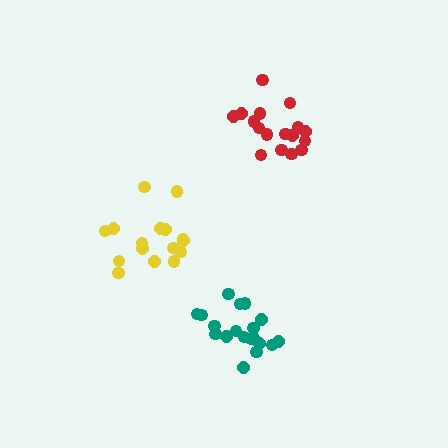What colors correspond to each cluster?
The clusters are colored: yellow, red, teal.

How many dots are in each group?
Group 1: 16 dots, Group 2: 17 dots, Group 3: 19 dots (52 total).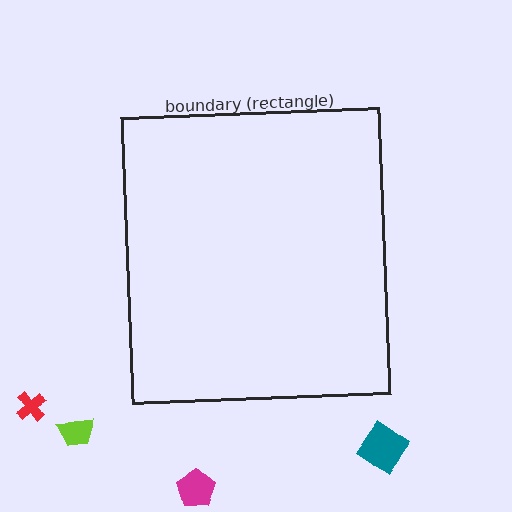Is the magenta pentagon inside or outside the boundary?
Outside.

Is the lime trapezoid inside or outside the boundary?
Outside.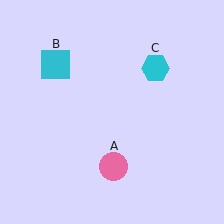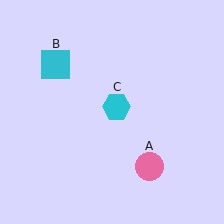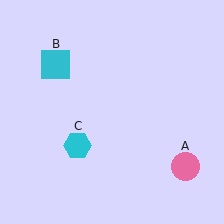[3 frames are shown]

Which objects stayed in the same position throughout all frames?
Cyan square (object B) remained stationary.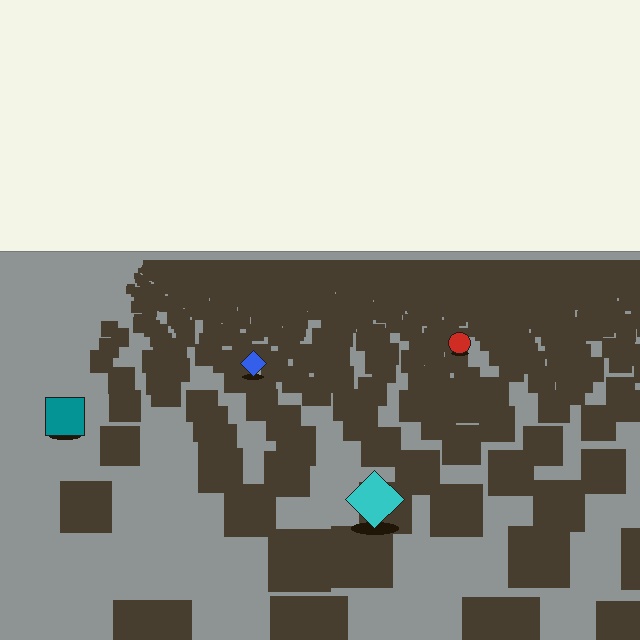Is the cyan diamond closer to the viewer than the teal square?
Yes. The cyan diamond is closer — you can tell from the texture gradient: the ground texture is coarser near it.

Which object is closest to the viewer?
The cyan diamond is closest. The texture marks near it are larger and more spread out.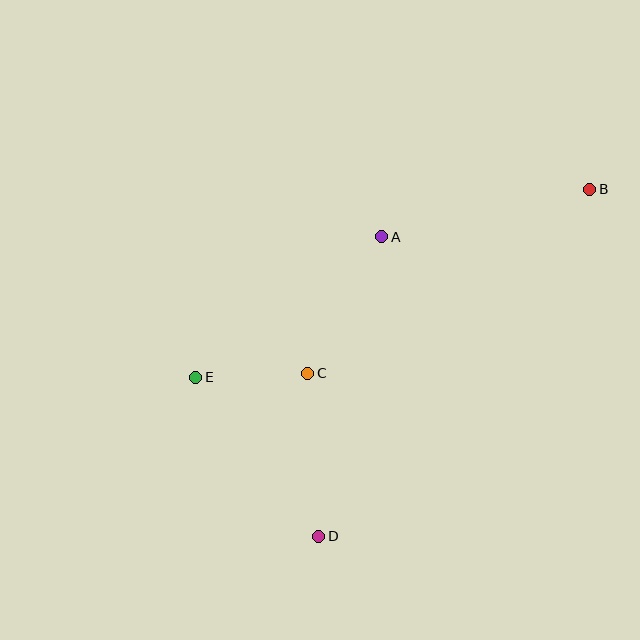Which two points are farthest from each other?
Points B and D are farthest from each other.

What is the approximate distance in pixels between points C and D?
The distance between C and D is approximately 163 pixels.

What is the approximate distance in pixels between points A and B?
The distance between A and B is approximately 214 pixels.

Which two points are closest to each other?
Points C and E are closest to each other.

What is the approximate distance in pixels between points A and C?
The distance between A and C is approximately 155 pixels.